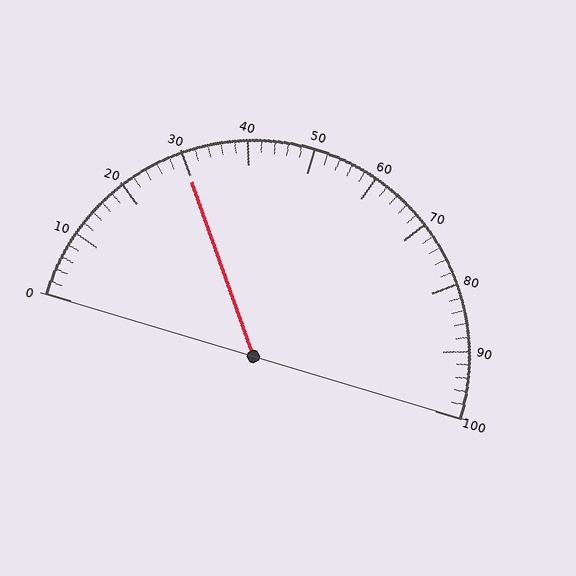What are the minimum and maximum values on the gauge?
The gauge ranges from 0 to 100.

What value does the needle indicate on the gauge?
The needle indicates approximately 30.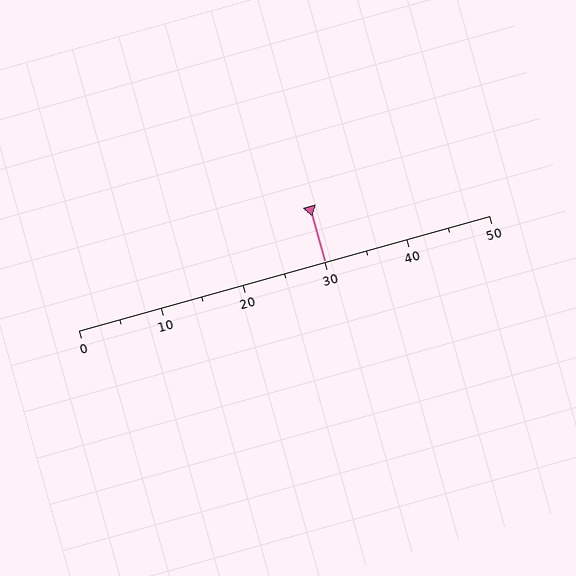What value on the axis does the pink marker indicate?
The marker indicates approximately 30.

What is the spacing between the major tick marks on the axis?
The major ticks are spaced 10 apart.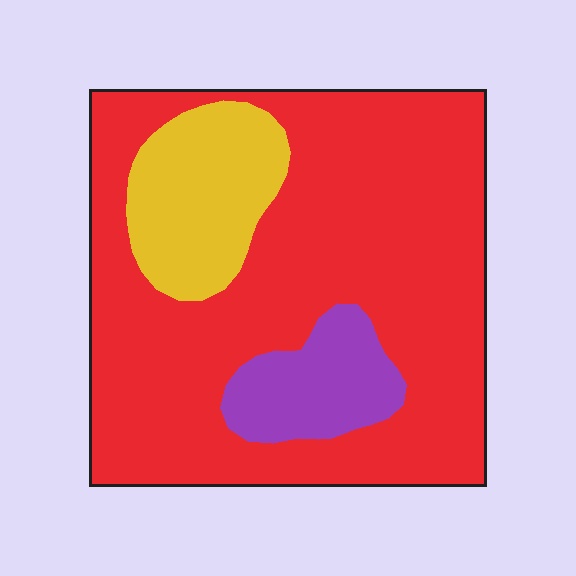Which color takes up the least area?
Purple, at roughly 10%.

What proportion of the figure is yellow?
Yellow takes up about one sixth (1/6) of the figure.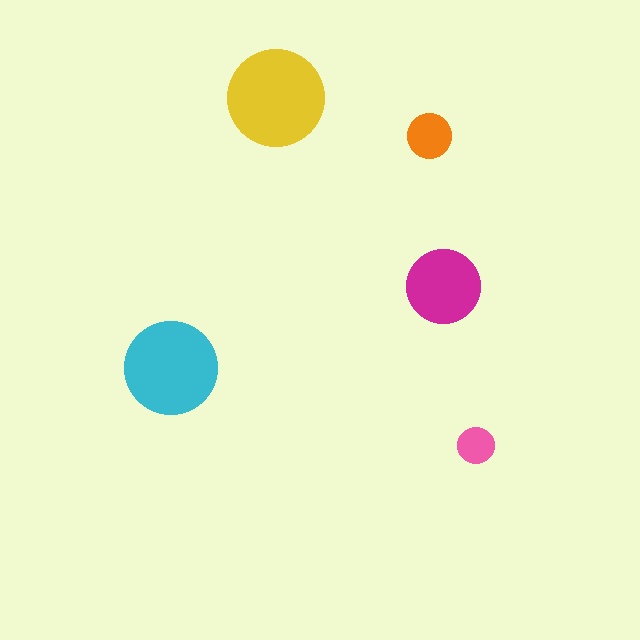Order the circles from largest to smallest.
the yellow one, the cyan one, the magenta one, the orange one, the pink one.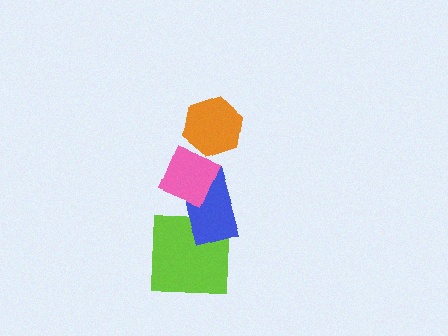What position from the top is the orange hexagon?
The orange hexagon is 1st from the top.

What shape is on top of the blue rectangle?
The pink diamond is on top of the blue rectangle.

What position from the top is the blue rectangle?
The blue rectangle is 3rd from the top.